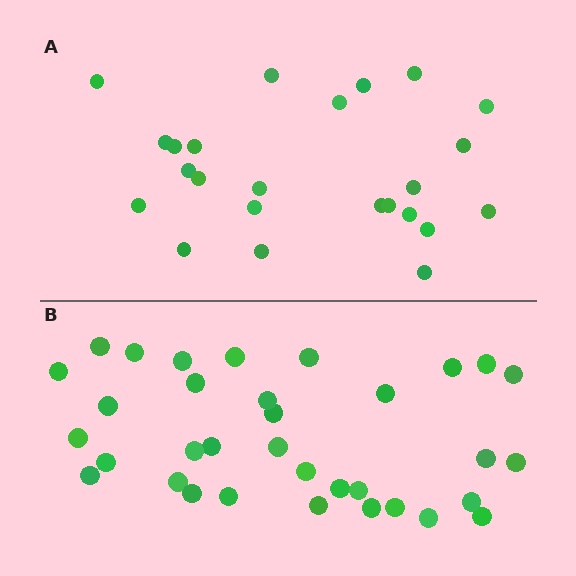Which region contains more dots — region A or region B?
Region B (the bottom region) has more dots.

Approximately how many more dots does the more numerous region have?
Region B has roughly 10 or so more dots than region A.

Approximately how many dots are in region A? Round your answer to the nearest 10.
About 20 dots. (The exact count is 24, which rounds to 20.)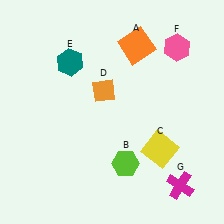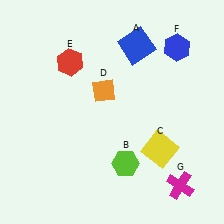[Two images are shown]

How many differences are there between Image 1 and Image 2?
There are 3 differences between the two images.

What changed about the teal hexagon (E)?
In Image 1, E is teal. In Image 2, it changed to red.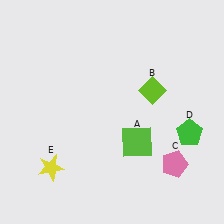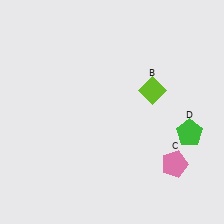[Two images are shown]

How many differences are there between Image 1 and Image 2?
There are 2 differences between the two images.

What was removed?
The lime square (A), the yellow star (E) were removed in Image 2.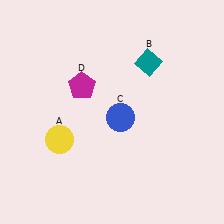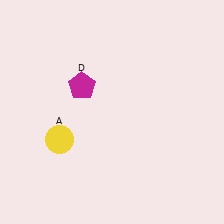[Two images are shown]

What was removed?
The teal diamond (B), the blue circle (C) were removed in Image 2.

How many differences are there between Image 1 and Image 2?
There are 2 differences between the two images.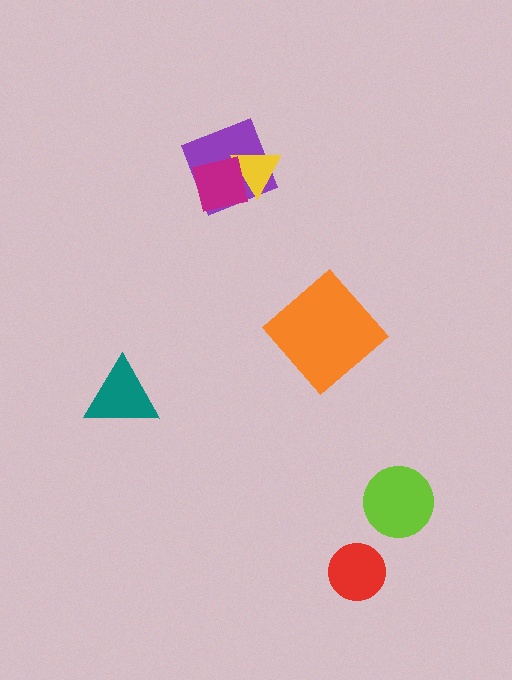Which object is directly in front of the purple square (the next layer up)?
The yellow triangle is directly in front of the purple square.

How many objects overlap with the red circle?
0 objects overlap with the red circle.